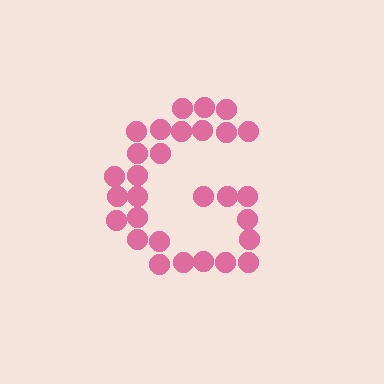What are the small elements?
The small elements are circles.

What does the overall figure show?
The overall figure shows the letter G.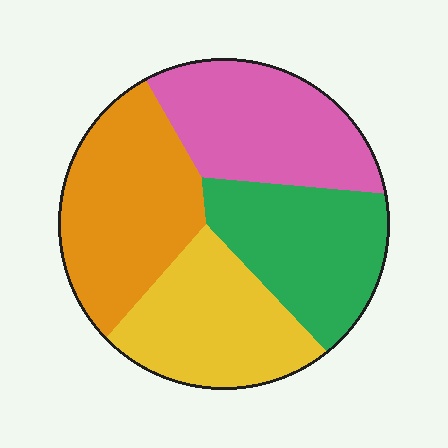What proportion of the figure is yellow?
Yellow covers 23% of the figure.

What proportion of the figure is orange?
Orange covers around 30% of the figure.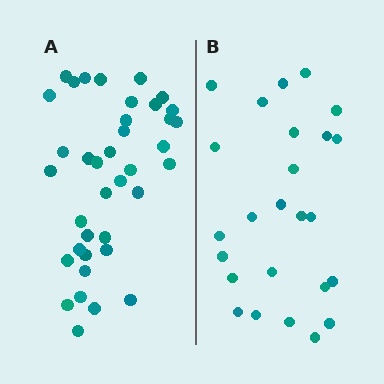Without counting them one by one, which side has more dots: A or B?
Region A (the left region) has more dots.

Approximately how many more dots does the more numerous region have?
Region A has approximately 15 more dots than region B.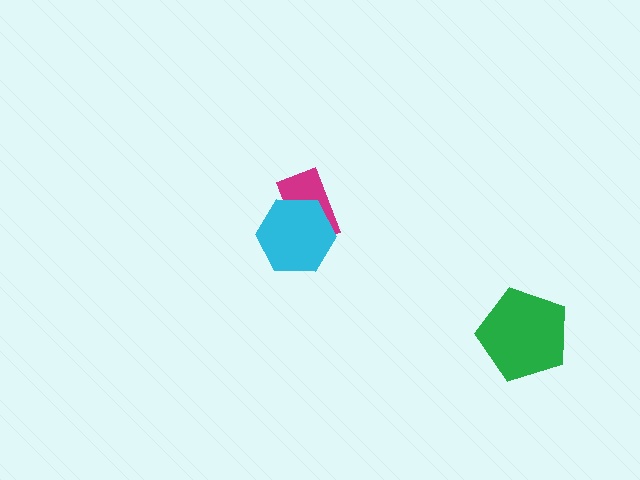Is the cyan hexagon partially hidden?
No, no other shape covers it.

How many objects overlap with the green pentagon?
0 objects overlap with the green pentagon.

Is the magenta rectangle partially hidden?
Yes, it is partially covered by another shape.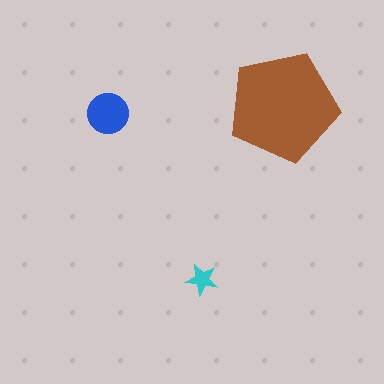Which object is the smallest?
The cyan star.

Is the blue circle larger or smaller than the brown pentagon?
Smaller.